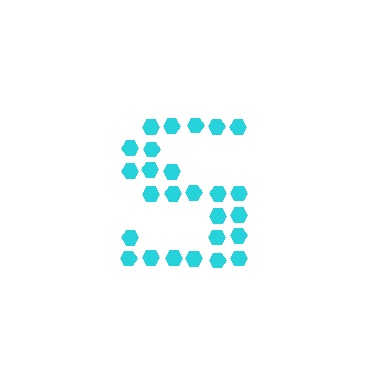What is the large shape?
The large shape is the letter S.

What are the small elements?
The small elements are hexagons.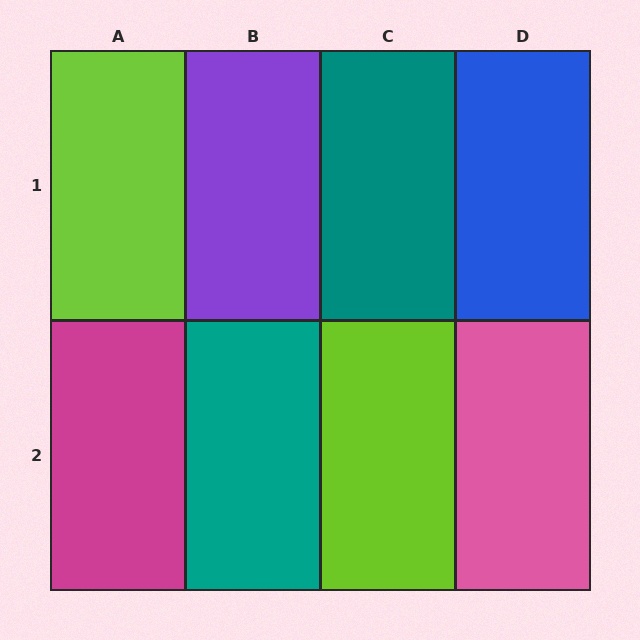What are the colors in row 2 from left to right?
Magenta, teal, lime, pink.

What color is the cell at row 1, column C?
Teal.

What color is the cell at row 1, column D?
Blue.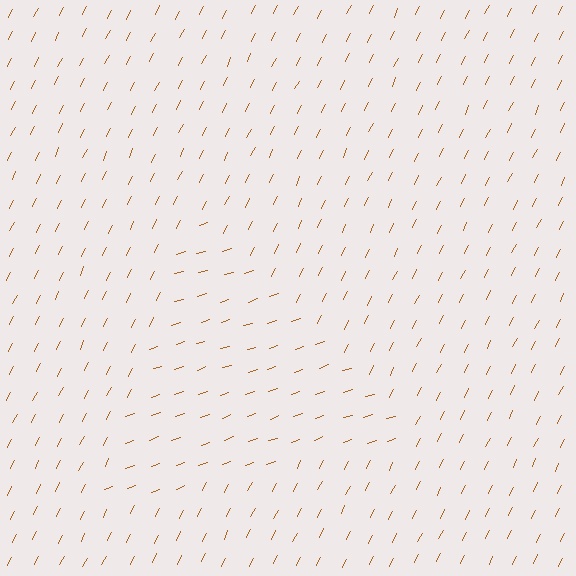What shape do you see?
I see a triangle.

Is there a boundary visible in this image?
Yes, there is a texture boundary formed by a change in line orientation.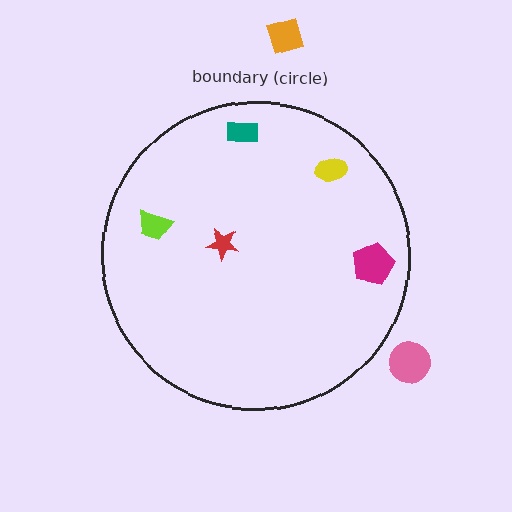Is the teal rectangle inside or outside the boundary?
Inside.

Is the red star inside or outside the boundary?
Inside.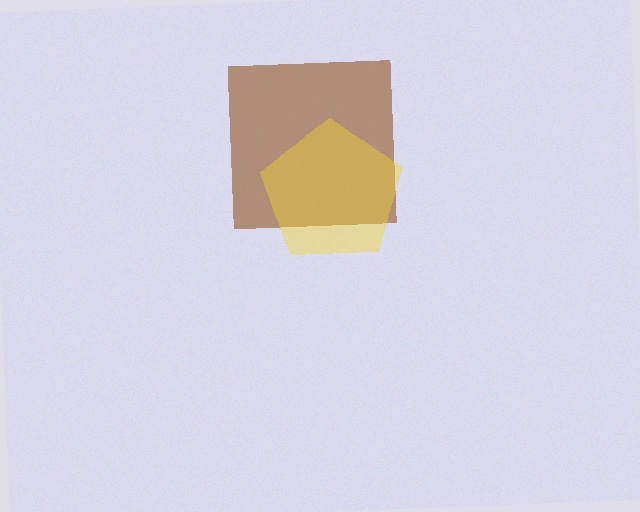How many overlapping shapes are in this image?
There are 2 overlapping shapes in the image.